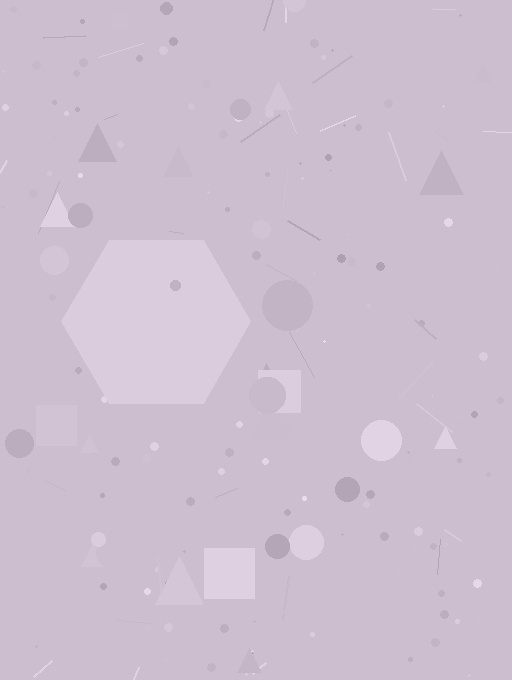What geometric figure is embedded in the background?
A hexagon is embedded in the background.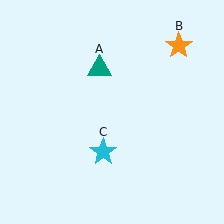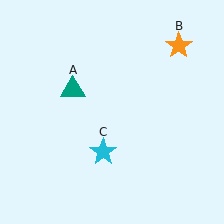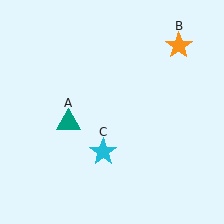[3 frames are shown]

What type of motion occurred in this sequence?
The teal triangle (object A) rotated counterclockwise around the center of the scene.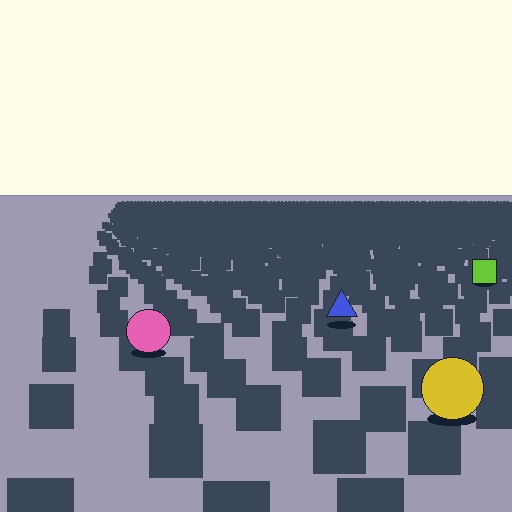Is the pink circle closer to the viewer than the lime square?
Yes. The pink circle is closer — you can tell from the texture gradient: the ground texture is coarser near it.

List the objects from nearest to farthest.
From nearest to farthest: the yellow circle, the pink circle, the blue triangle, the lime square.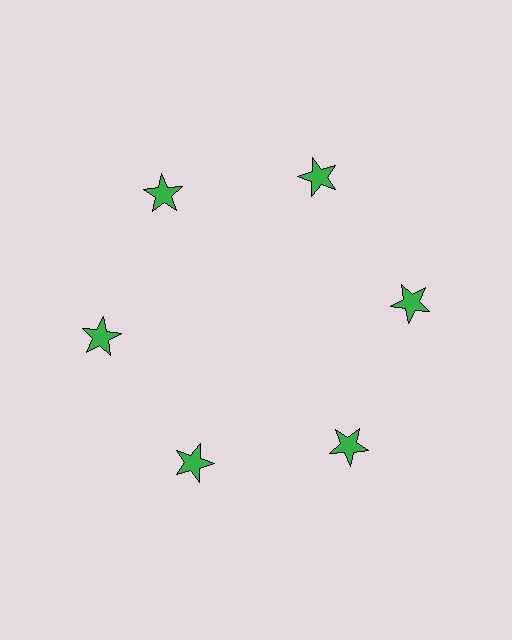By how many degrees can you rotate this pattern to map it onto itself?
The pattern maps onto itself every 60 degrees of rotation.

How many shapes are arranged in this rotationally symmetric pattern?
There are 6 shapes, arranged in 6 groups of 1.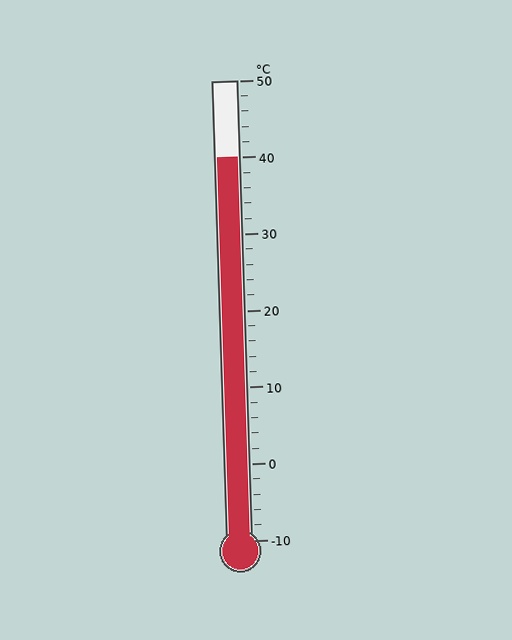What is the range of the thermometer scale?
The thermometer scale ranges from -10°C to 50°C.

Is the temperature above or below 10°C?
The temperature is above 10°C.